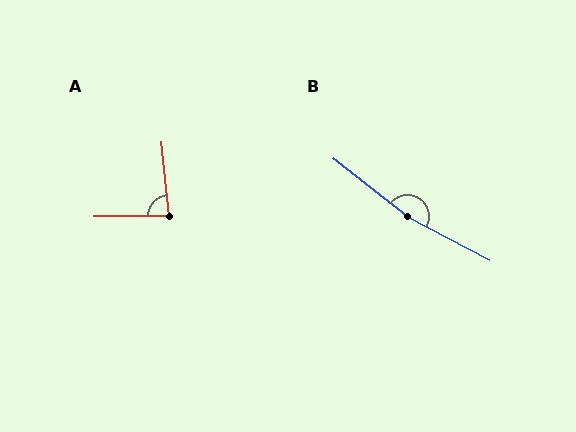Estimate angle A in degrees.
Approximately 84 degrees.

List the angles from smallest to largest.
A (84°), B (170°).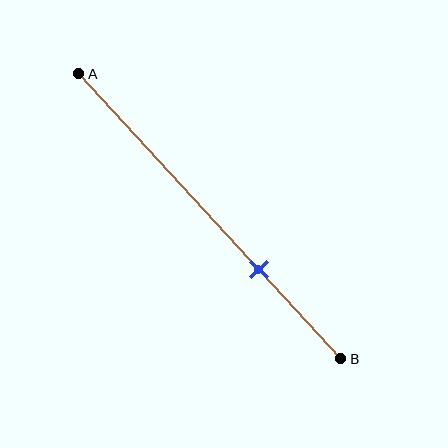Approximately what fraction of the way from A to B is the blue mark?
The blue mark is approximately 70% of the way from A to B.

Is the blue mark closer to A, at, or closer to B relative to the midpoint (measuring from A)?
The blue mark is closer to point B than the midpoint of segment AB.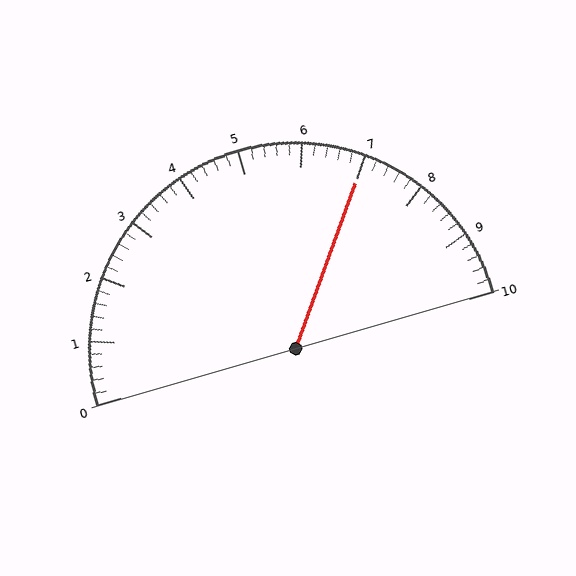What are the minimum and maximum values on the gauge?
The gauge ranges from 0 to 10.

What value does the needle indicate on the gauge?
The needle indicates approximately 7.0.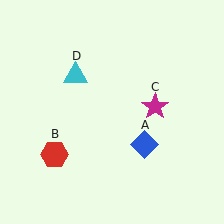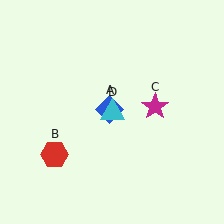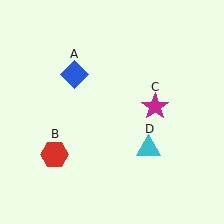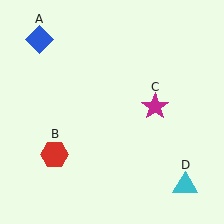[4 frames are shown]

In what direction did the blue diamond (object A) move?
The blue diamond (object A) moved up and to the left.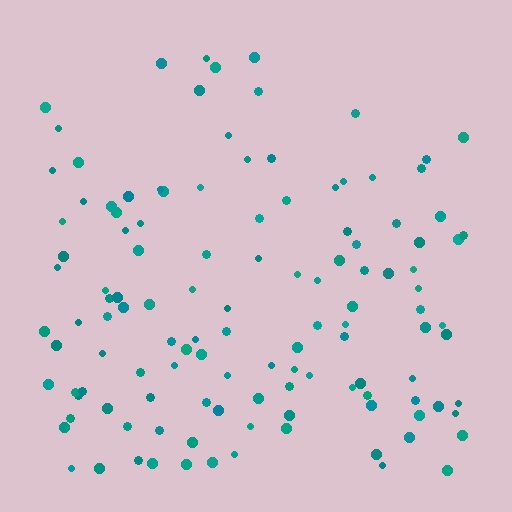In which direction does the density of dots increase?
From top to bottom, with the bottom side densest.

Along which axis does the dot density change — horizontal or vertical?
Vertical.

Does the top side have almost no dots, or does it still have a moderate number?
Still a moderate number, just noticeably fewer than the bottom.